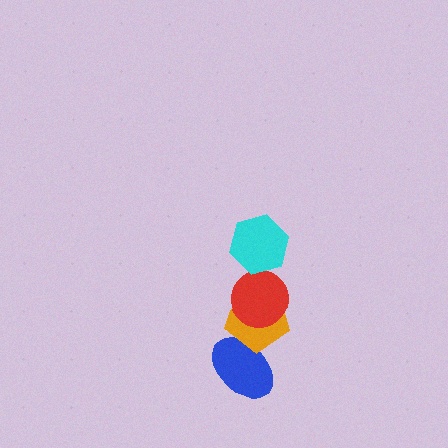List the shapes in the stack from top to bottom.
From top to bottom: the cyan hexagon, the red circle, the orange pentagon, the blue ellipse.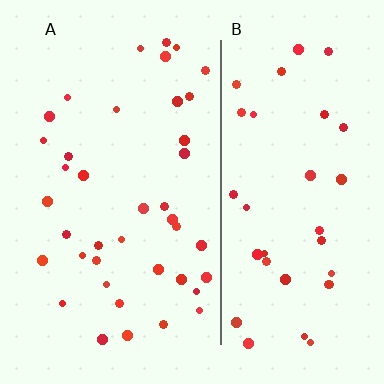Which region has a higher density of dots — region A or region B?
A (the left).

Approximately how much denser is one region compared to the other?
Approximately 1.0× — region A over region B.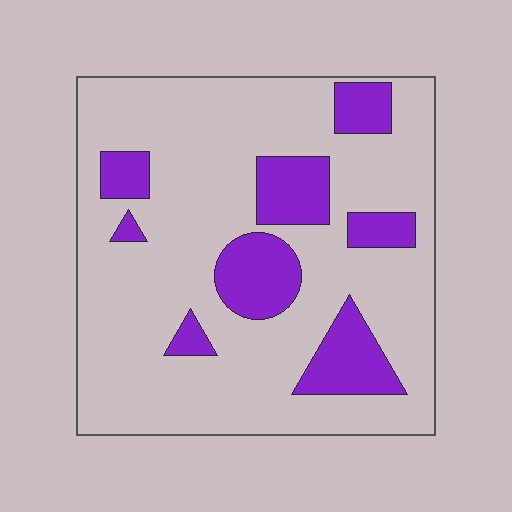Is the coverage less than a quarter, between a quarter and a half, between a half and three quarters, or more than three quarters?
Less than a quarter.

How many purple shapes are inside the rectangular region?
8.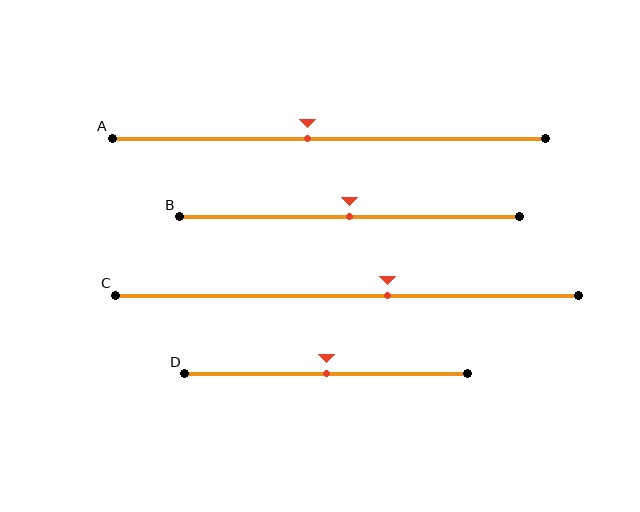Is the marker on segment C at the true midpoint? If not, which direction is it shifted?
No, the marker on segment C is shifted to the right by about 9% of the segment length.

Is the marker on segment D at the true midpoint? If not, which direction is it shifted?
Yes, the marker on segment D is at the true midpoint.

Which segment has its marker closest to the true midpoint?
Segment B has its marker closest to the true midpoint.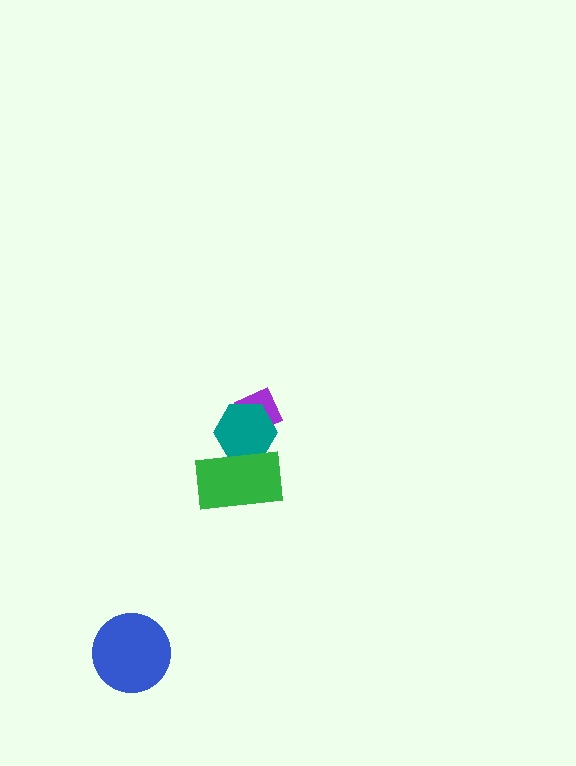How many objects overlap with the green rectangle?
1 object overlaps with the green rectangle.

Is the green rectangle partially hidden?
No, no other shape covers it.